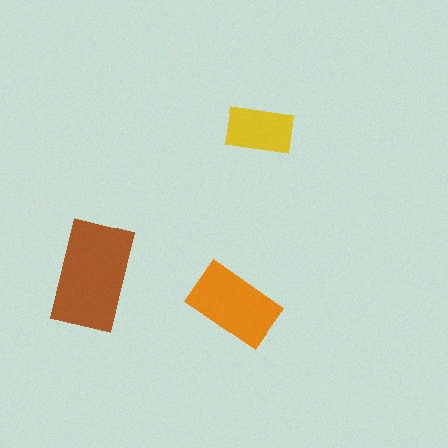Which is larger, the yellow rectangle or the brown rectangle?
The brown one.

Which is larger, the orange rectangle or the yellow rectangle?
The orange one.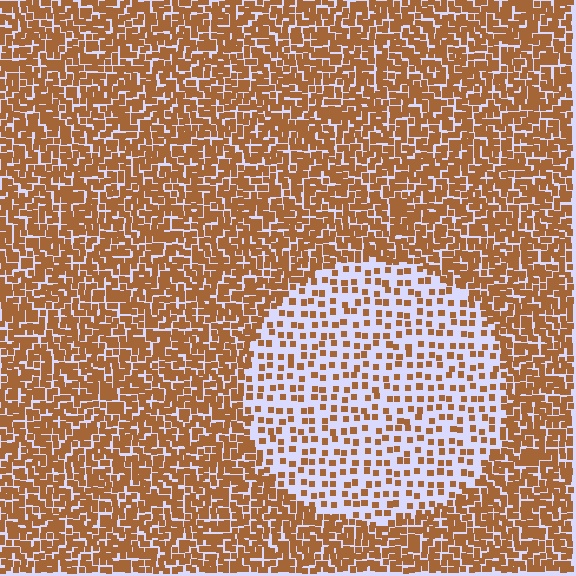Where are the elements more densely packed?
The elements are more densely packed outside the circle boundary.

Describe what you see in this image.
The image contains small brown elements arranged at two different densities. A circle-shaped region is visible where the elements are less densely packed than the surrounding area.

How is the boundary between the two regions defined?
The boundary is defined by a change in element density (approximately 2.6x ratio). All elements are the same color, size, and shape.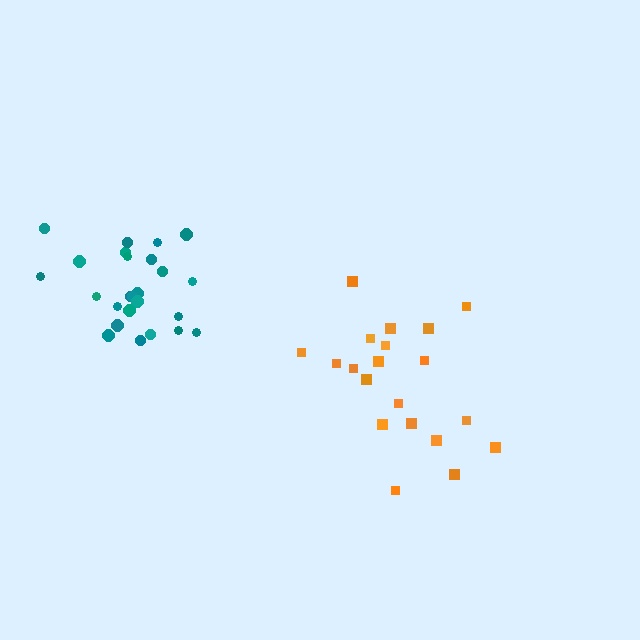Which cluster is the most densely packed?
Teal.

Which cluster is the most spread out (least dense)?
Orange.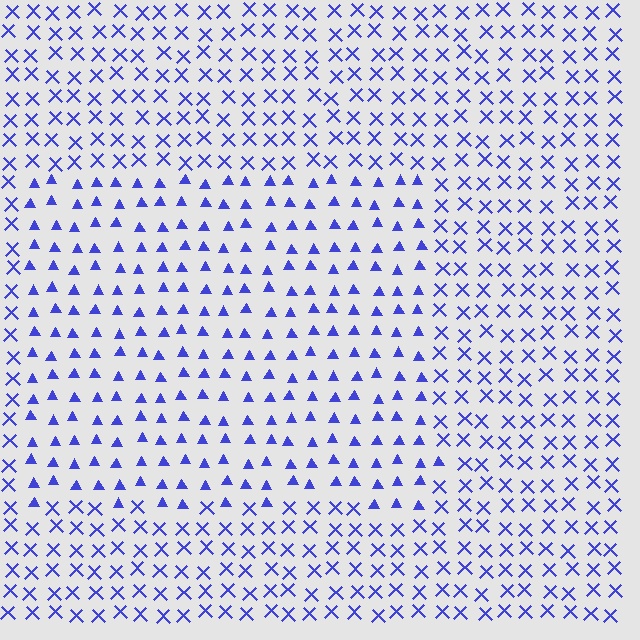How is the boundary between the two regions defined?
The boundary is defined by a change in element shape: triangles inside vs. X marks outside. All elements share the same color and spacing.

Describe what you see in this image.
The image is filled with small blue elements arranged in a uniform grid. A rectangle-shaped region contains triangles, while the surrounding area contains X marks. The boundary is defined purely by the change in element shape.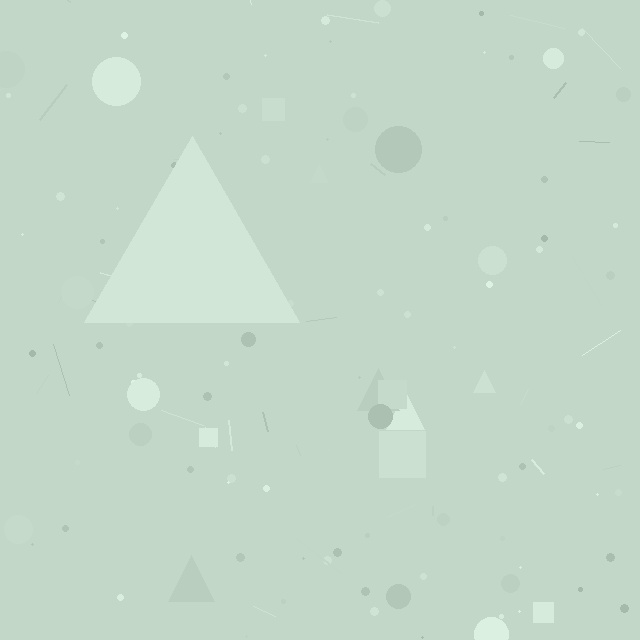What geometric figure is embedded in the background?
A triangle is embedded in the background.